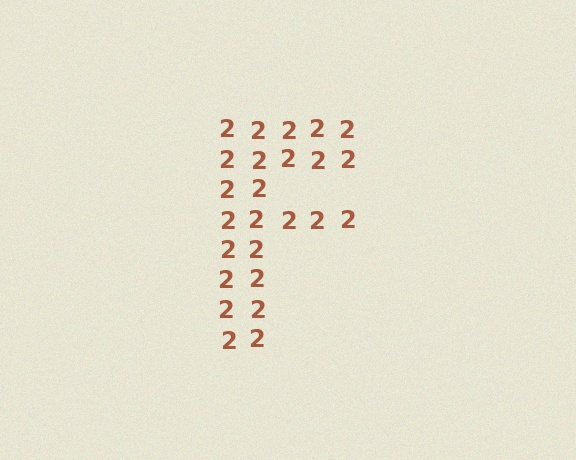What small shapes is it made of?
It is made of small digit 2's.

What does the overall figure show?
The overall figure shows the letter F.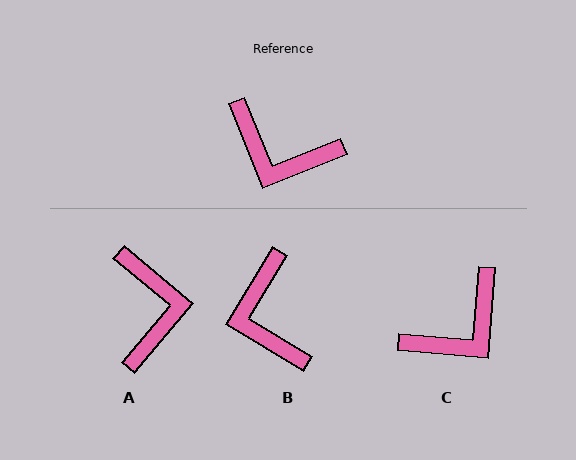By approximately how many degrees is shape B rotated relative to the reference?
Approximately 53 degrees clockwise.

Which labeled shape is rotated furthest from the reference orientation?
A, about 118 degrees away.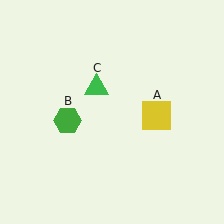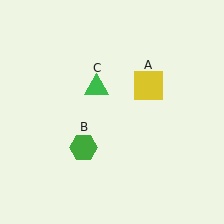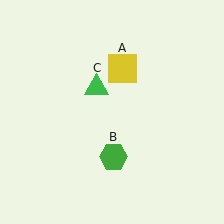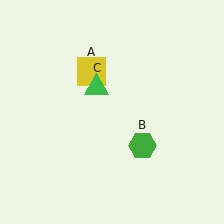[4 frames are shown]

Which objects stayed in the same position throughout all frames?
Green triangle (object C) remained stationary.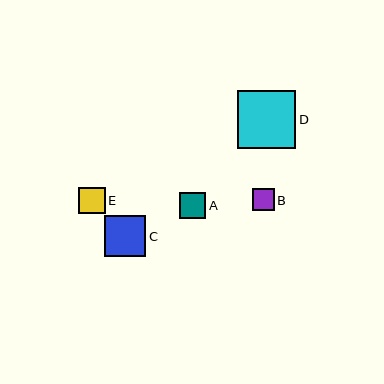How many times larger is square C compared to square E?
Square C is approximately 1.6 times the size of square E.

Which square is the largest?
Square D is the largest with a size of approximately 58 pixels.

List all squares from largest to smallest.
From largest to smallest: D, C, E, A, B.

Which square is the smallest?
Square B is the smallest with a size of approximately 22 pixels.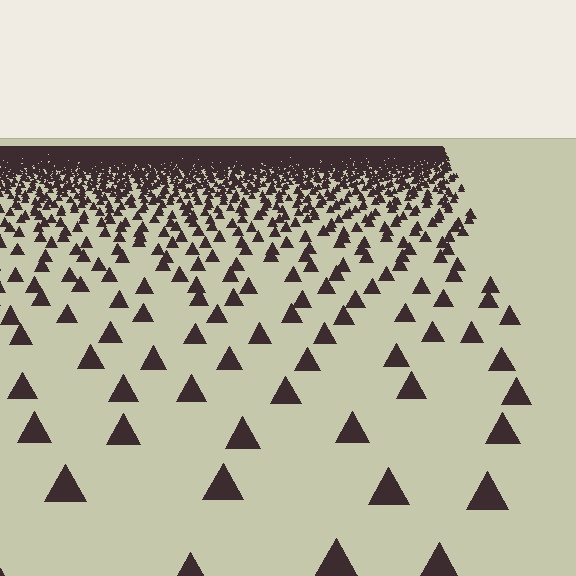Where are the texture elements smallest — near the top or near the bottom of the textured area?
Near the top.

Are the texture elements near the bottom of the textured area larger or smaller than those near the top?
Larger. Near the bottom, elements are closer to the viewer and appear at a bigger on-screen size.